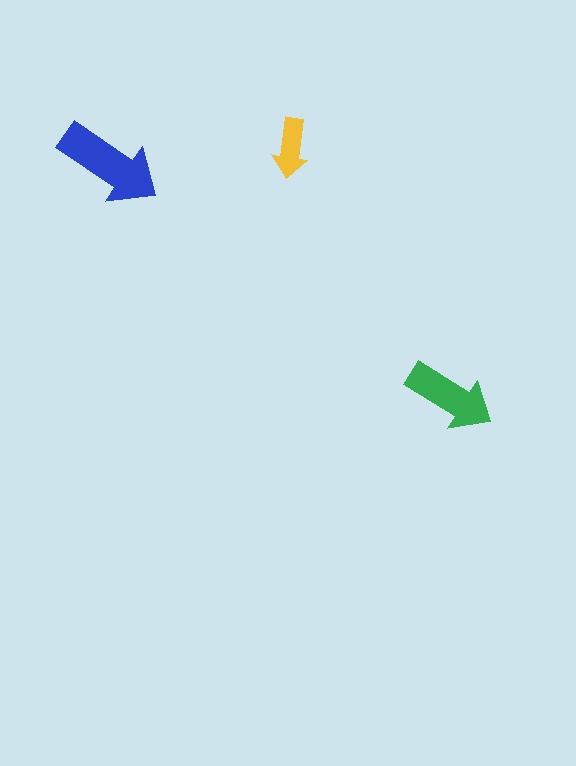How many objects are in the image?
There are 3 objects in the image.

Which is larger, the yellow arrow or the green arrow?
The green one.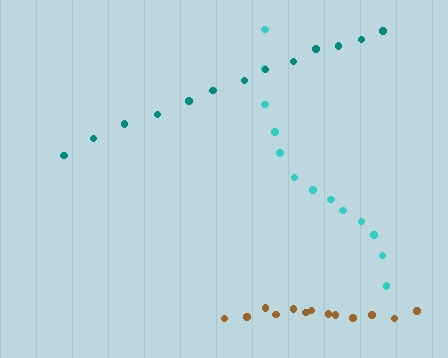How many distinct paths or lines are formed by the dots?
There are 3 distinct paths.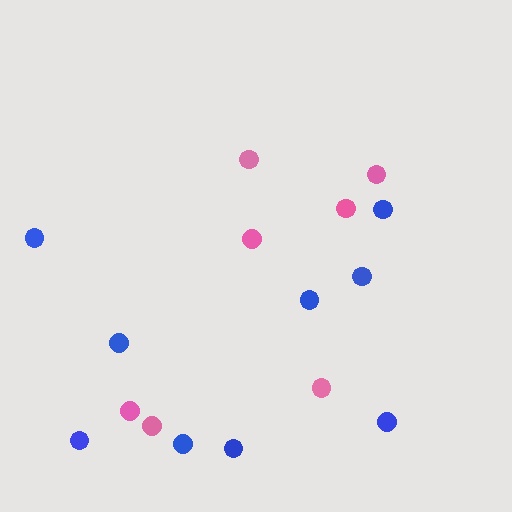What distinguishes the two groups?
There are 2 groups: one group of blue circles (9) and one group of pink circles (7).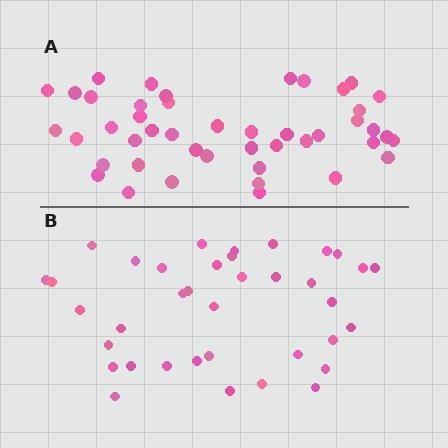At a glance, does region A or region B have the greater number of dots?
Region A (the top region) has more dots.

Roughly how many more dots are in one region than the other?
Region A has roughly 8 or so more dots than region B.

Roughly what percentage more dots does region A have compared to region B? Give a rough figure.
About 20% more.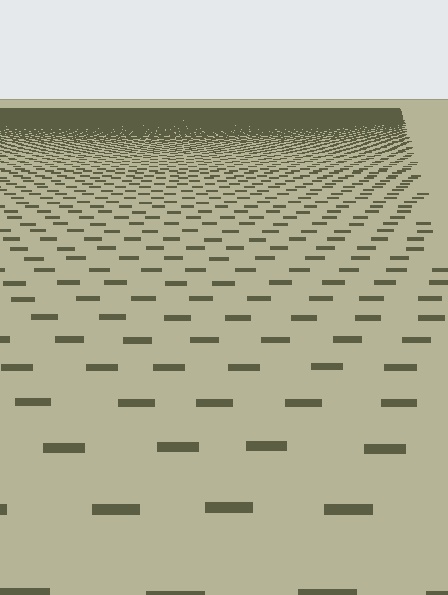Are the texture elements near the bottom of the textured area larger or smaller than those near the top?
Larger. Near the bottom, elements are closer to the viewer and appear at a bigger on-screen size.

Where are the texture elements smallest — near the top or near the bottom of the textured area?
Near the top.